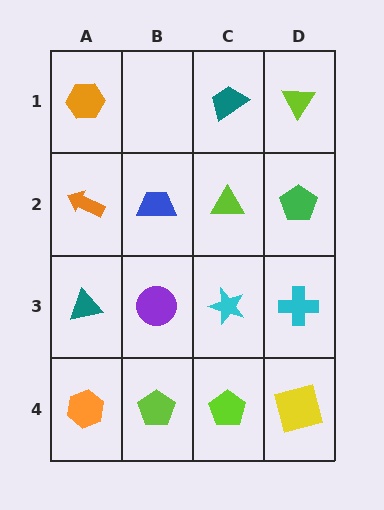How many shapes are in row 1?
3 shapes.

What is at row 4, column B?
A lime pentagon.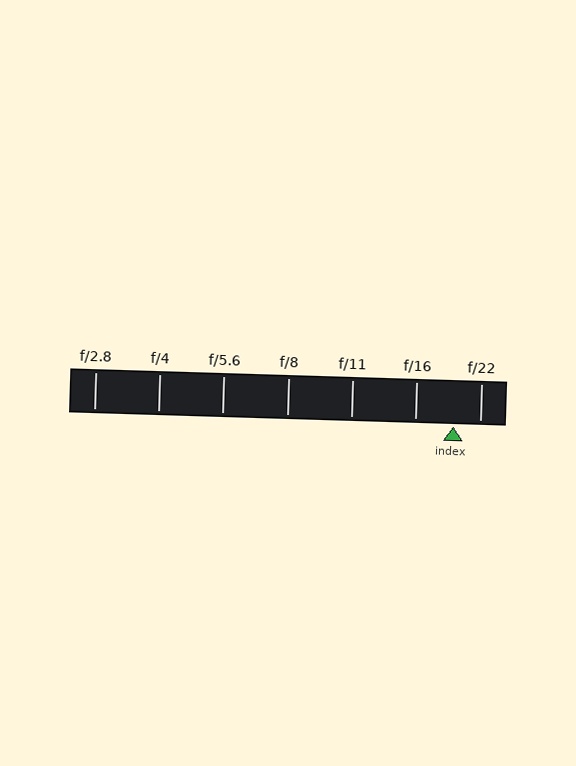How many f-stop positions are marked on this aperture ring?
There are 7 f-stop positions marked.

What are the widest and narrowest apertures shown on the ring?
The widest aperture shown is f/2.8 and the narrowest is f/22.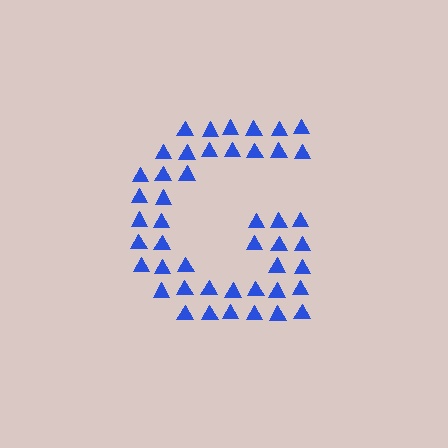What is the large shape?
The large shape is the letter G.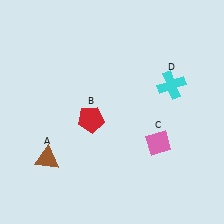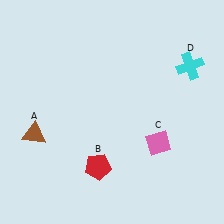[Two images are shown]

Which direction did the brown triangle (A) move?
The brown triangle (A) moved up.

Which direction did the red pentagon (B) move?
The red pentagon (B) moved down.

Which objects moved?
The objects that moved are: the brown triangle (A), the red pentagon (B), the cyan cross (D).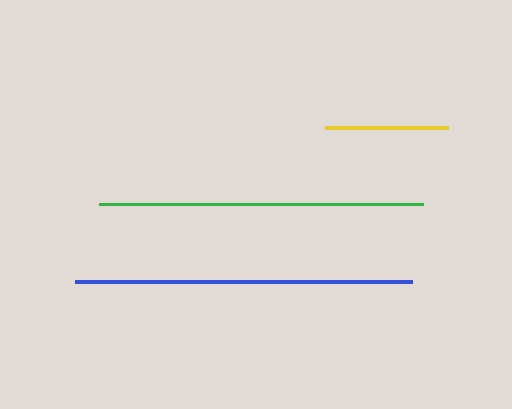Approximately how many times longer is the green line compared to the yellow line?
The green line is approximately 2.6 times the length of the yellow line.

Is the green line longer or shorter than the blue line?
The blue line is longer than the green line.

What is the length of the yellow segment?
The yellow segment is approximately 123 pixels long.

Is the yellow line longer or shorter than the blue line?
The blue line is longer than the yellow line.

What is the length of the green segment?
The green segment is approximately 324 pixels long.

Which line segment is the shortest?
The yellow line is the shortest at approximately 123 pixels.